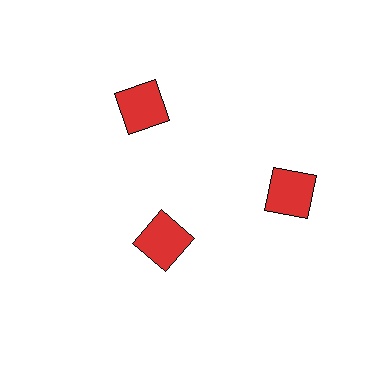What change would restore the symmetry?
The symmetry would be restored by moving it outward, back onto the ring so that all 3 squares sit at equal angles and equal distance from the center.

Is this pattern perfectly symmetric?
No. The 3 red squares are arranged in a ring, but one element near the 7 o'clock position is pulled inward toward the center, breaking the 3-fold rotational symmetry.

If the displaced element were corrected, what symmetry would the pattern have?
It would have 3-fold rotational symmetry — the pattern would map onto itself every 120 degrees.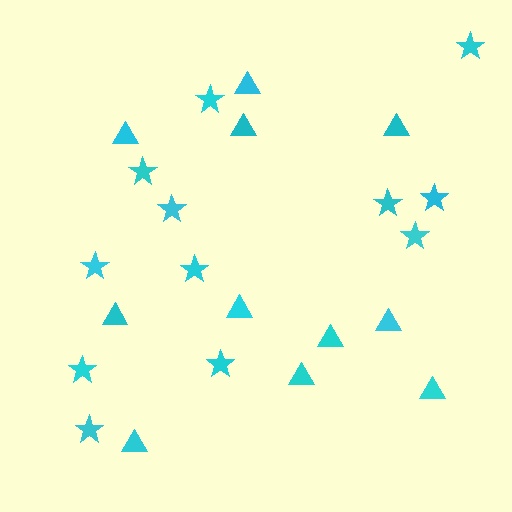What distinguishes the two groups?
There are 2 groups: one group of stars (12) and one group of triangles (11).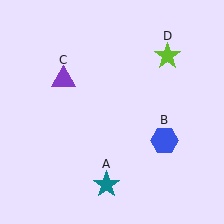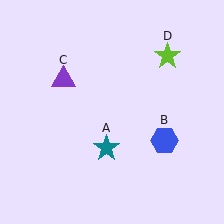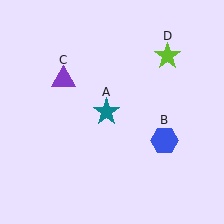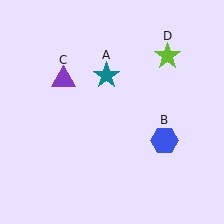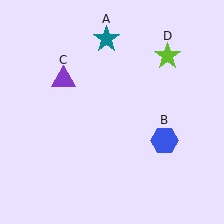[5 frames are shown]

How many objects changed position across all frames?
1 object changed position: teal star (object A).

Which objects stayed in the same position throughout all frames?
Blue hexagon (object B) and purple triangle (object C) and lime star (object D) remained stationary.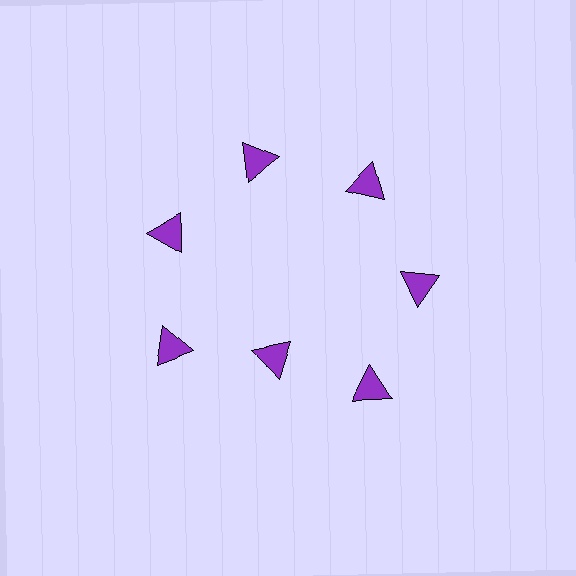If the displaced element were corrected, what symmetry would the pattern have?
It would have 7-fold rotational symmetry — the pattern would map onto itself every 51 degrees.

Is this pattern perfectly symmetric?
No. The 7 purple triangles are arranged in a ring, but one element near the 6 o'clock position is pulled inward toward the center, breaking the 7-fold rotational symmetry.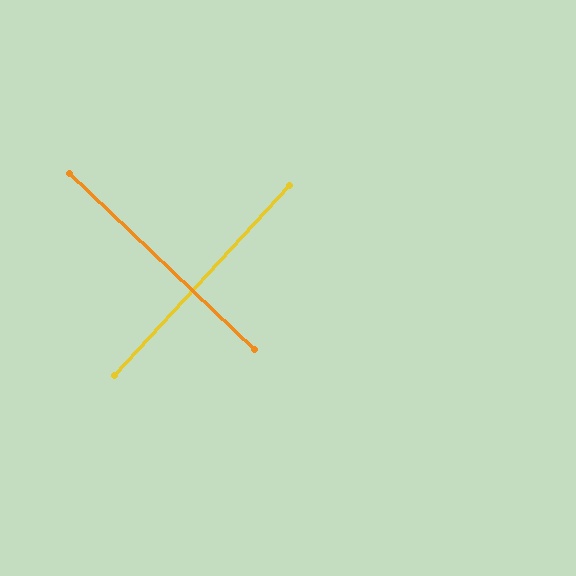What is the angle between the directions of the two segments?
Approximately 89 degrees.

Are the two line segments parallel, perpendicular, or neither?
Perpendicular — they meet at approximately 89°.